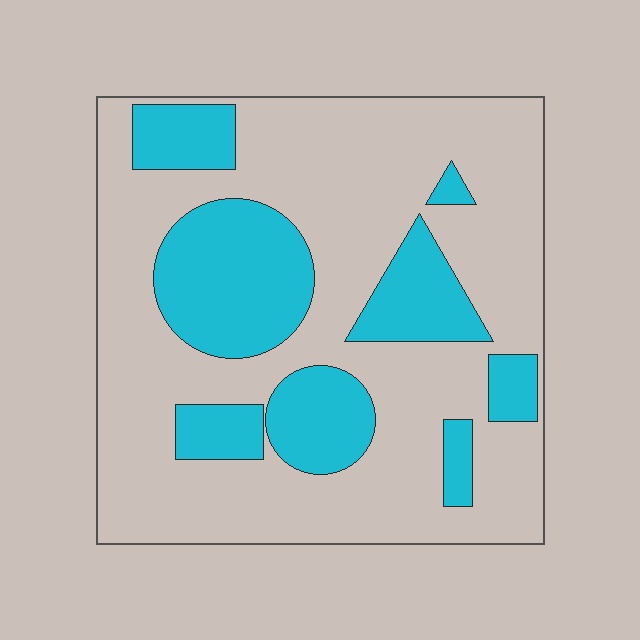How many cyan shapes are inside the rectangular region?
8.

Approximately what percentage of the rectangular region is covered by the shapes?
Approximately 30%.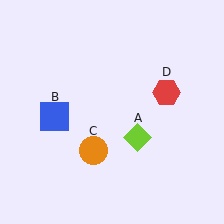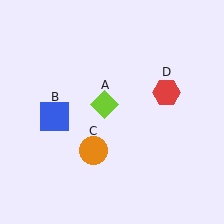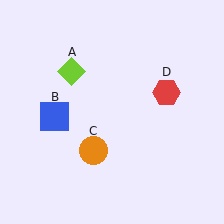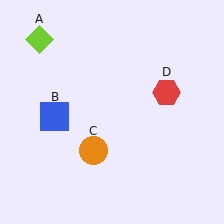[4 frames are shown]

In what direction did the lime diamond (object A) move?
The lime diamond (object A) moved up and to the left.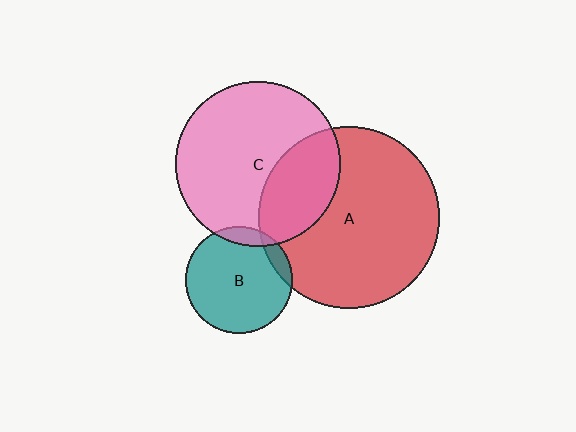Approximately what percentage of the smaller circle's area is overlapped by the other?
Approximately 10%.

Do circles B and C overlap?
Yes.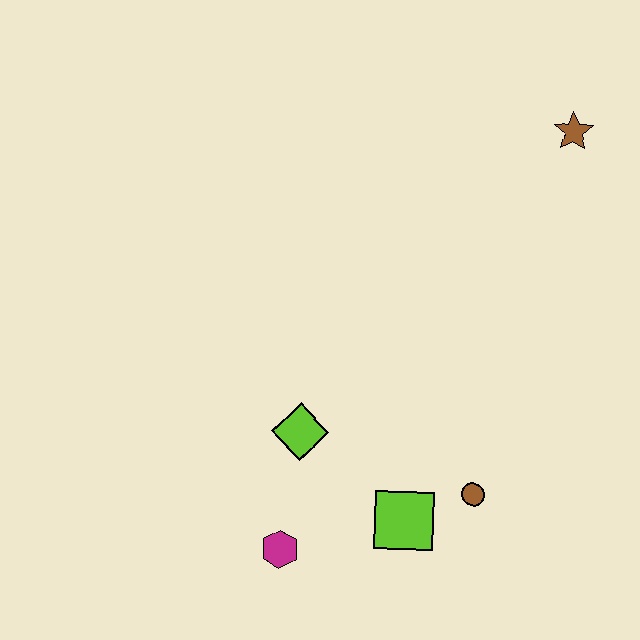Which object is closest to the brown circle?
The lime square is closest to the brown circle.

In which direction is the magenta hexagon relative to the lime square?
The magenta hexagon is to the left of the lime square.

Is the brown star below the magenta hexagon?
No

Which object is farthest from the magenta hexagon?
The brown star is farthest from the magenta hexagon.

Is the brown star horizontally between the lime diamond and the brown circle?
No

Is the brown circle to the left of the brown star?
Yes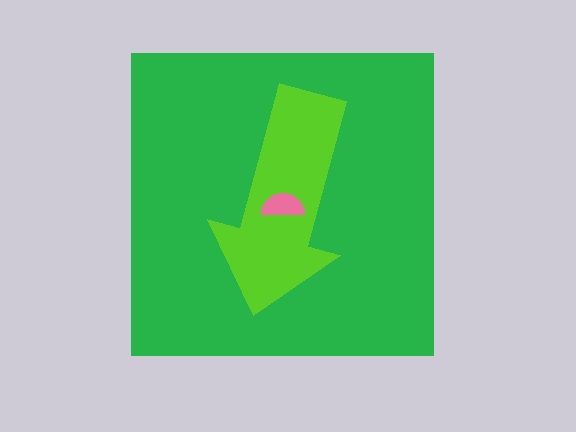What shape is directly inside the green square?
The lime arrow.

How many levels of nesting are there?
3.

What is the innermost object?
The pink semicircle.